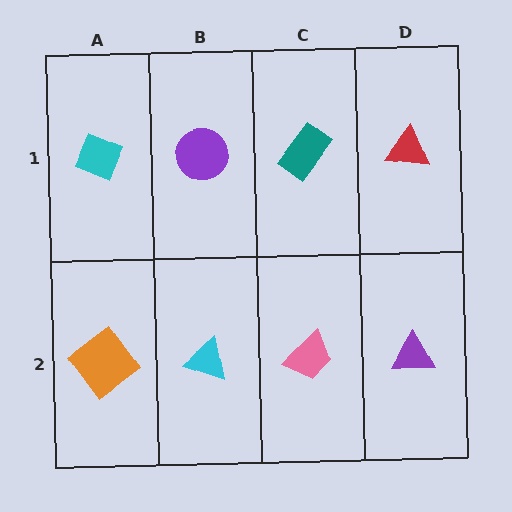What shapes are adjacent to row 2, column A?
A cyan diamond (row 1, column A), a cyan triangle (row 2, column B).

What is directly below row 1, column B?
A cyan triangle.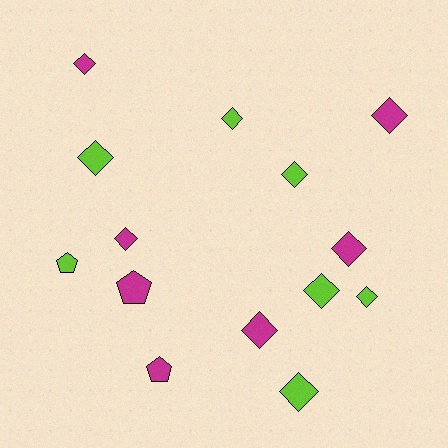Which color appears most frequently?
Lime, with 7 objects.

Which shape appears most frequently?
Diamond, with 11 objects.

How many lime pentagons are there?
There is 1 lime pentagon.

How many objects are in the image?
There are 14 objects.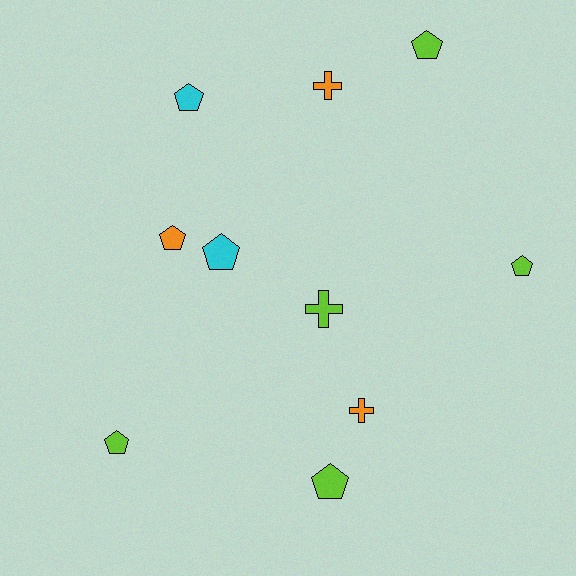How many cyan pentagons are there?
There are 2 cyan pentagons.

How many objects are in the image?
There are 10 objects.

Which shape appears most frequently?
Pentagon, with 7 objects.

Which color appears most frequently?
Lime, with 5 objects.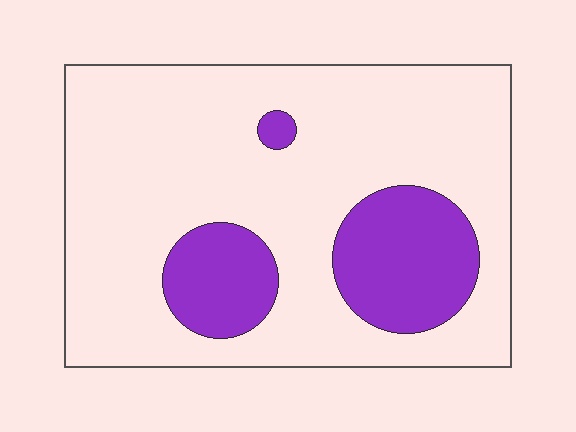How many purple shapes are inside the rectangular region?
3.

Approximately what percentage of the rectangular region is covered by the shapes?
Approximately 20%.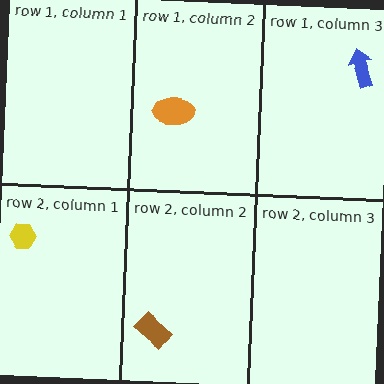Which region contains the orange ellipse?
The row 1, column 2 region.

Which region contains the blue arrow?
The row 1, column 3 region.